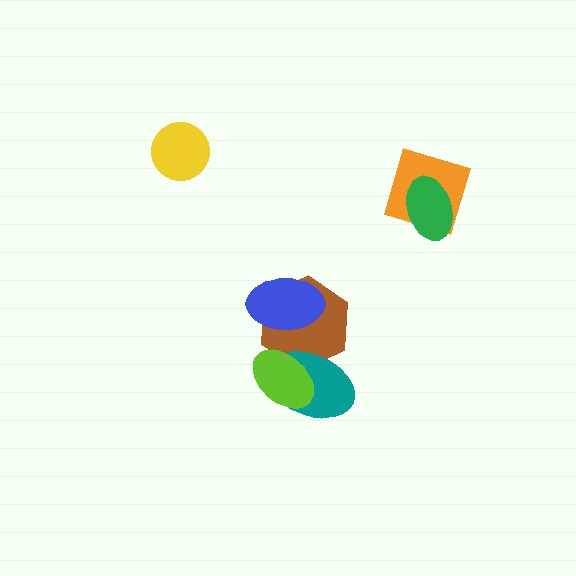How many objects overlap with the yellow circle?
0 objects overlap with the yellow circle.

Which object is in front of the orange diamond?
The green ellipse is in front of the orange diamond.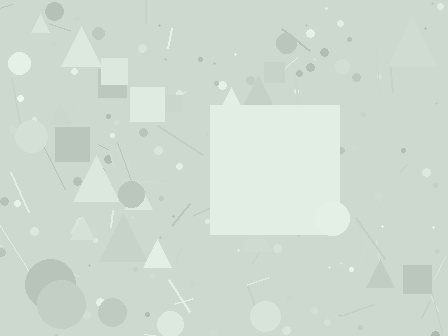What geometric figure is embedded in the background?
A square is embedded in the background.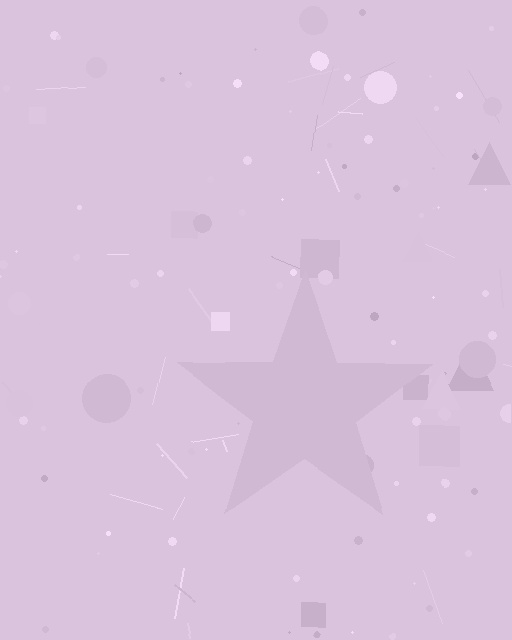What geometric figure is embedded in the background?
A star is embedded in the background.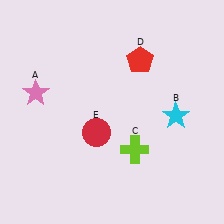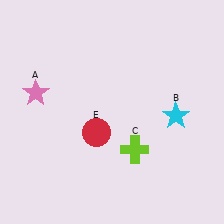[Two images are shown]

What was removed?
The red pentagon (D) was removed in Image 2.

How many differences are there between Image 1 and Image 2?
There is 1 difference between the two images.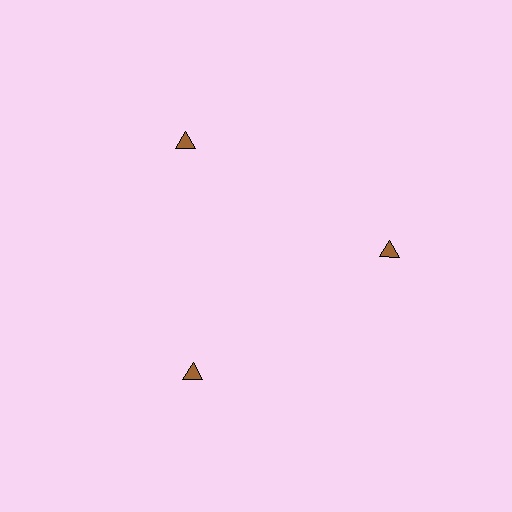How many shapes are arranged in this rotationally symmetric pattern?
There are 3 shapes, arranged in 3 groups of 1.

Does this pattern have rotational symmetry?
Yes, this pattern has 3-fold rotational symmetry. It looks the same after rotating 120 degrees around the center.